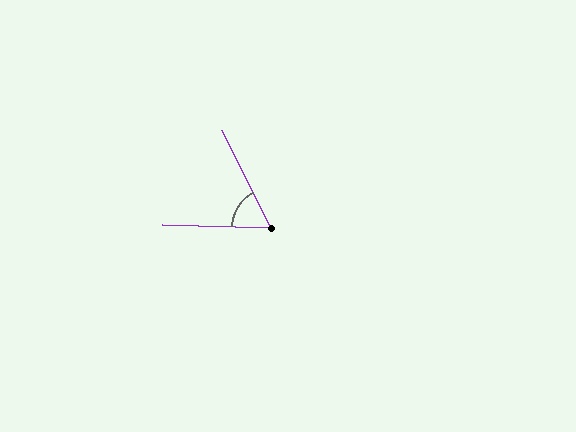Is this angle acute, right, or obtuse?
It is acute.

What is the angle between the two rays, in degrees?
Approximately 61 degrees.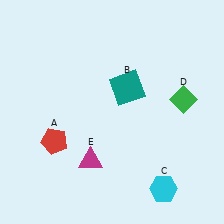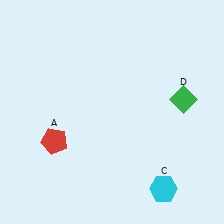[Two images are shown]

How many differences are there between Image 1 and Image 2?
There are 2 differences between the two images.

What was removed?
The teal square (B), the magenta triangle (E) were removed in Image 2.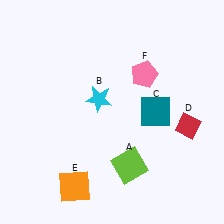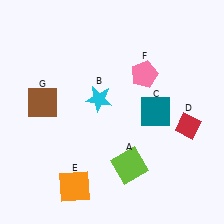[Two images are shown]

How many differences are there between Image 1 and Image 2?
There is 1 difference between the two images.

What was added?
A brown square (G) was added in Image 2.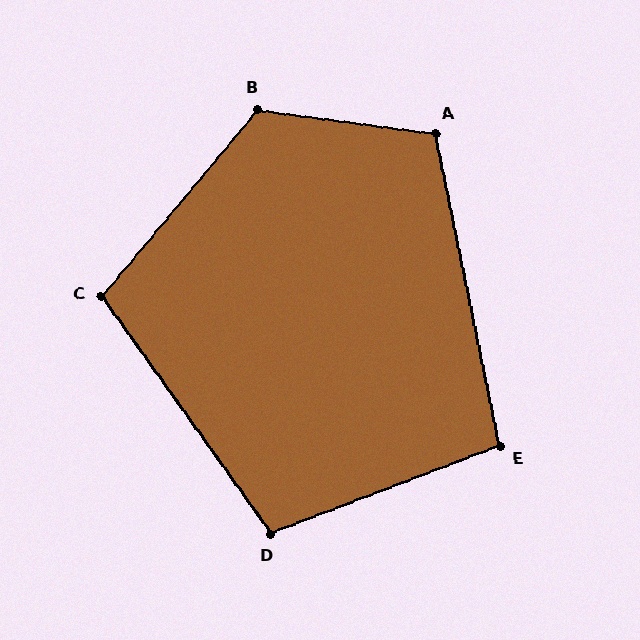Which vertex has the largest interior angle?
B, at approximately 122 degrees.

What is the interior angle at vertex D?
Approximately 104 degrees (obtuse).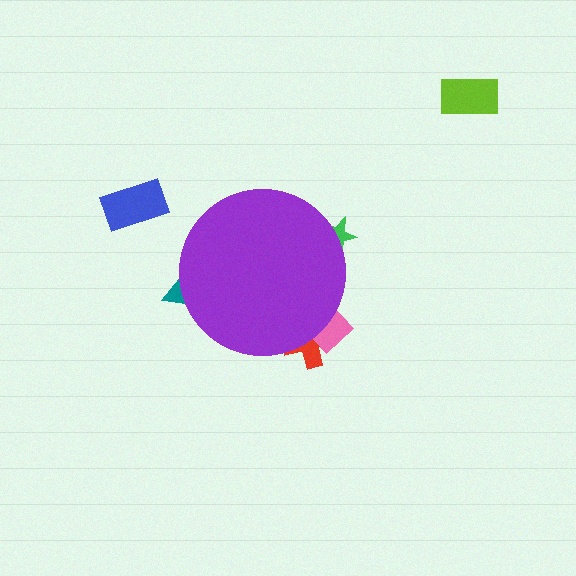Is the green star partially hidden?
Yes, the green star is partially hidden behind the purple circle.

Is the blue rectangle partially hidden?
No, the blue rectangle is fully visible.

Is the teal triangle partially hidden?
Yes, the teal triangle is partially hidden behind the purple circle.